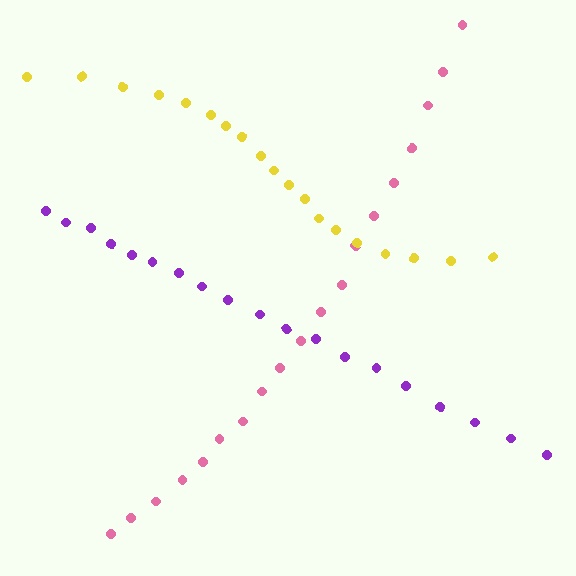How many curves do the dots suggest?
There are 3 distinct paths.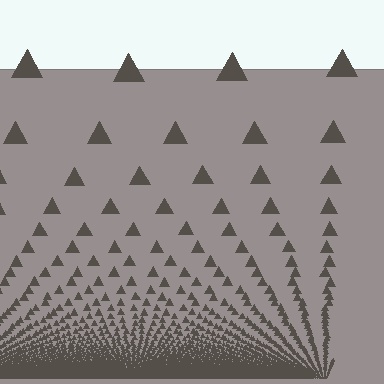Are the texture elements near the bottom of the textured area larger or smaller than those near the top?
Smaller. The gradient is inverted — elements near the bottom are smaller and denser.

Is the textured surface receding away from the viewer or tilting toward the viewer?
The surface appears to tilt toward the viewer. Texture elements get larger and sparser toward the top.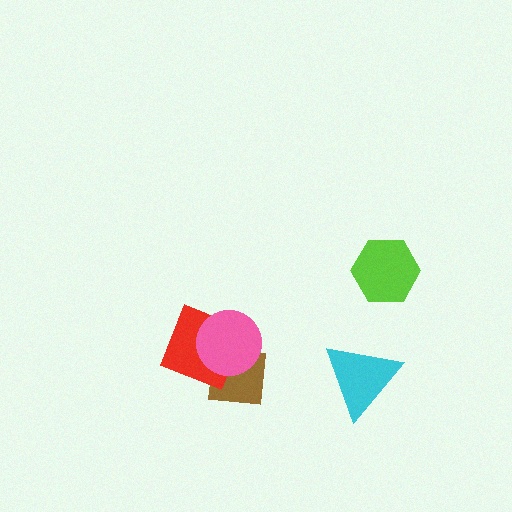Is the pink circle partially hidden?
No, no other shape covers it.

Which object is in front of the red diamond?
The pink circle is in front of the red diamond.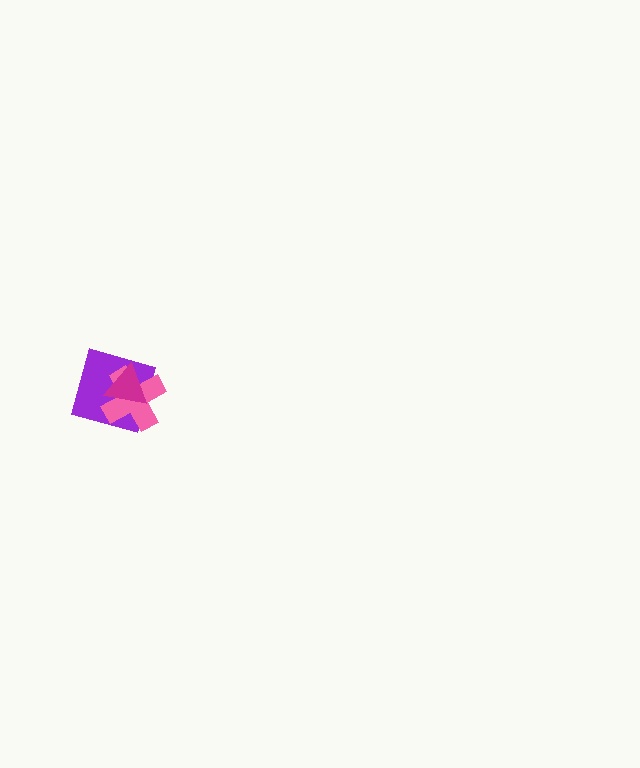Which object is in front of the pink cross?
The magenta triangle is in front of the pink cross.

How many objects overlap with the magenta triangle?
2 objects overlap with the magenta triangle.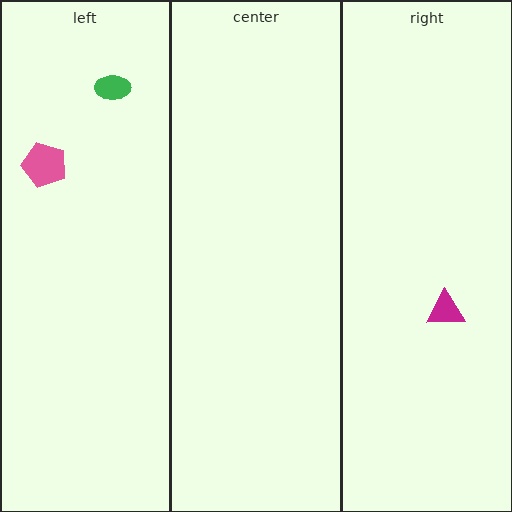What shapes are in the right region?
The magenta triangle.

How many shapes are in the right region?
1.